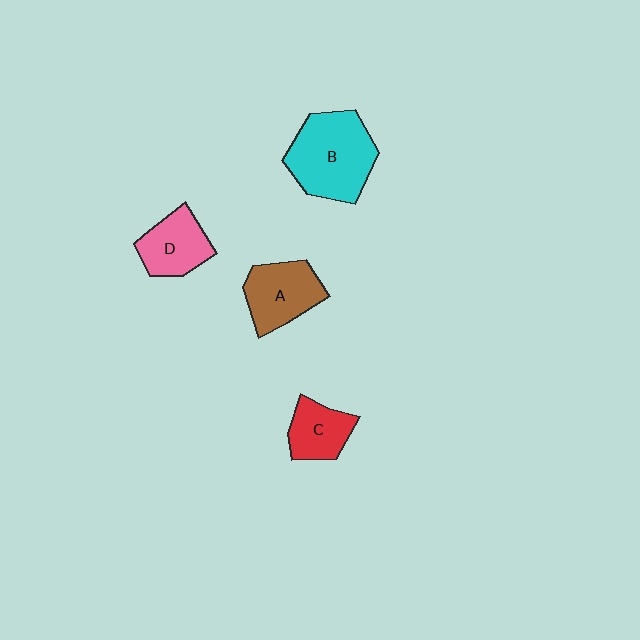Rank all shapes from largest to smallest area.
From largest to smallest: B (cyan), A (brown), D (pink), C (red).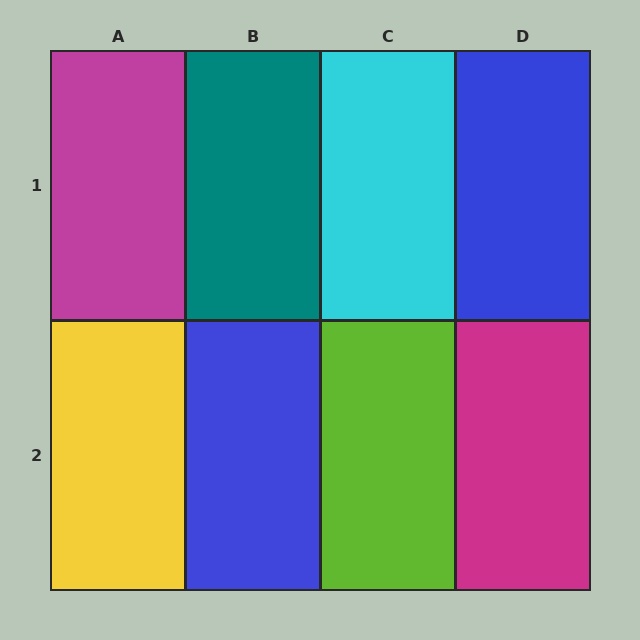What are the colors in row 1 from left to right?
Magenta, teal, cyan, blue.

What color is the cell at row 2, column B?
Blue.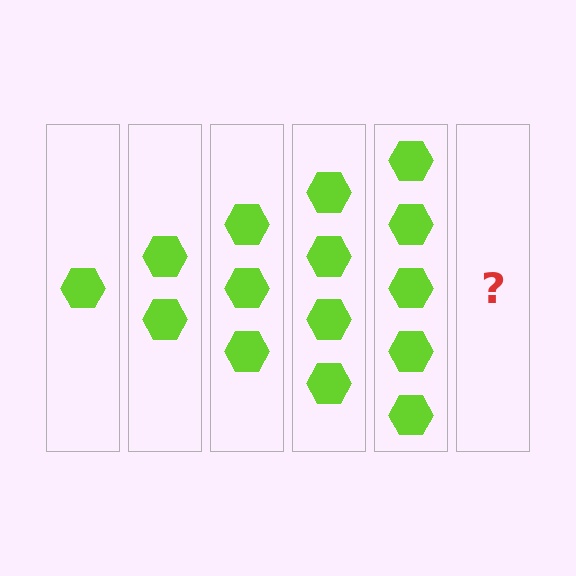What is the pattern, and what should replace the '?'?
The pattern is that each step adds one more hexagon. The '?' should be 6 hexagons.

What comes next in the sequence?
The next element should be 6 hexagons.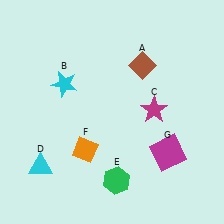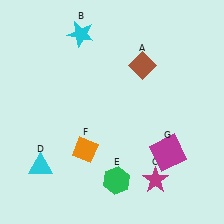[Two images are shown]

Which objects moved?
The objects that moved are: the cyan star (B), the magenta star (C).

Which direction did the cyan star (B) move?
The cyan star (B) moved up.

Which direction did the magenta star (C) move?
The magenta star (C) moved down.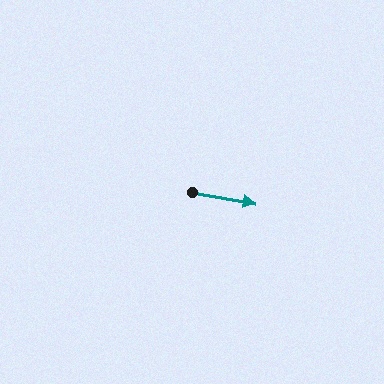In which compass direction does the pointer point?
East.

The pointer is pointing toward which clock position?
Roughly 3 o'clock.